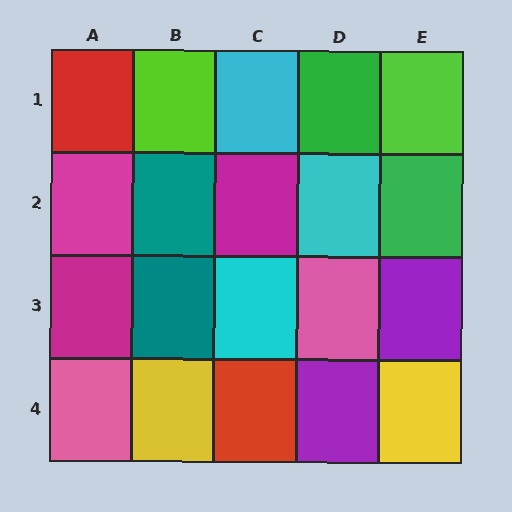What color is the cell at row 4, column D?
Purple.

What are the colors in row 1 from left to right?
Red, lime, cyan, green, lime.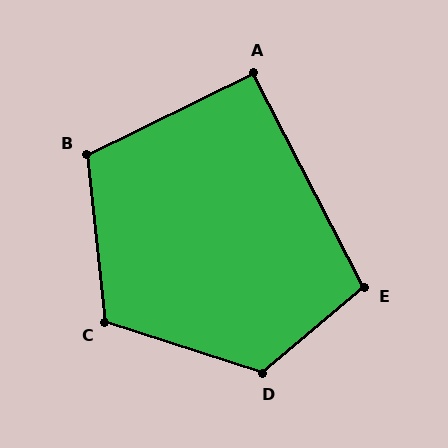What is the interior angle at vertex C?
Approximately 114 degrees (obtuse).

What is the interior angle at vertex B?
Approximately 110 degrees (obtuse).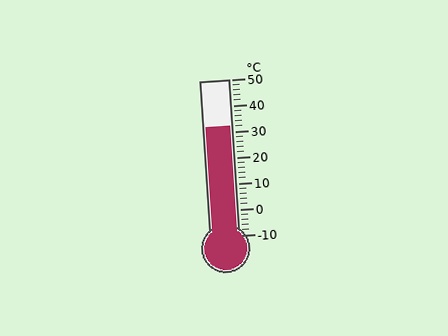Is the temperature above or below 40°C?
The temperature is below 40°C.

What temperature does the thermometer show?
The thermometer shows approximately 32°C.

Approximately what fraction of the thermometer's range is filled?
The thermometer is filled to approximately 70% of its range.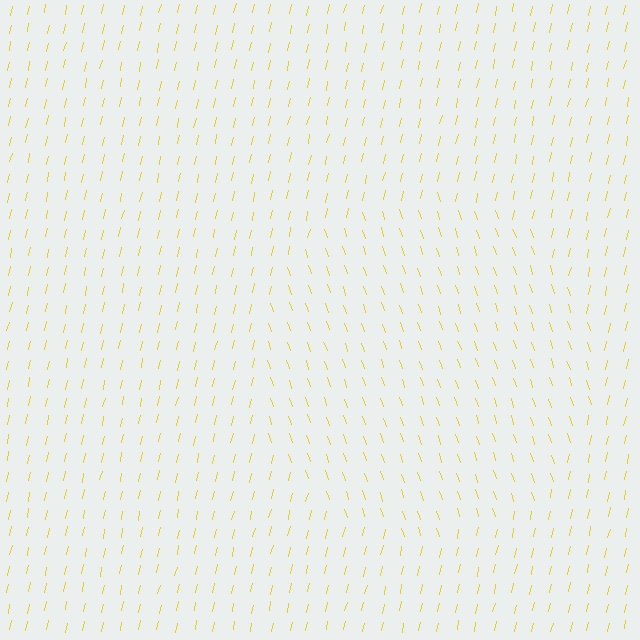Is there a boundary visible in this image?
Yes, there is a texture boundary formed by a change in line orientation.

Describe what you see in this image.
The image is filled with small yellow line segments. A circle region in the image has lines oriented differently from the surrounding lines, creating a visible texture boundary.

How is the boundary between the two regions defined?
The boundary is defined purely by a change in line orientation (approximately 31 degrees difference). All lines are the same color and thickness.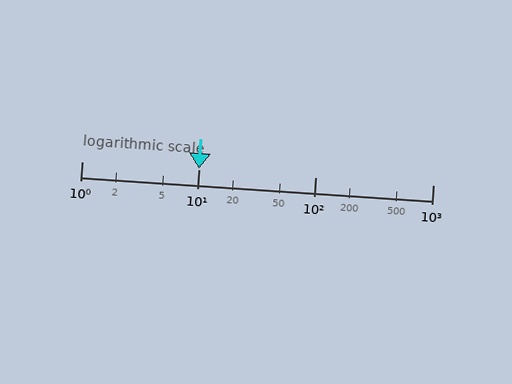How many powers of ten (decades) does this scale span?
The scale spans 3 decades, from 1 to 1000.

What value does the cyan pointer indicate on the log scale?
The pointer indicates approximately 10.